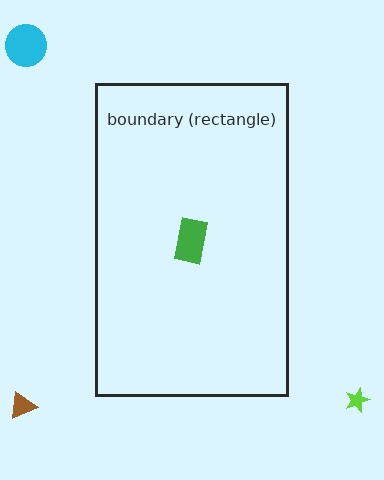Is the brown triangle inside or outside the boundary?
Outside.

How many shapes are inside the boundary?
1 inside, 3 outside.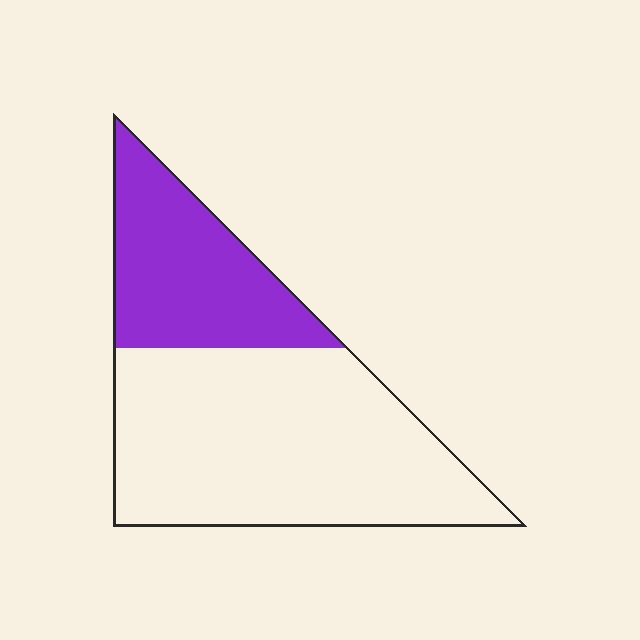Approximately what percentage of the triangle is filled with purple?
Approximately 30%.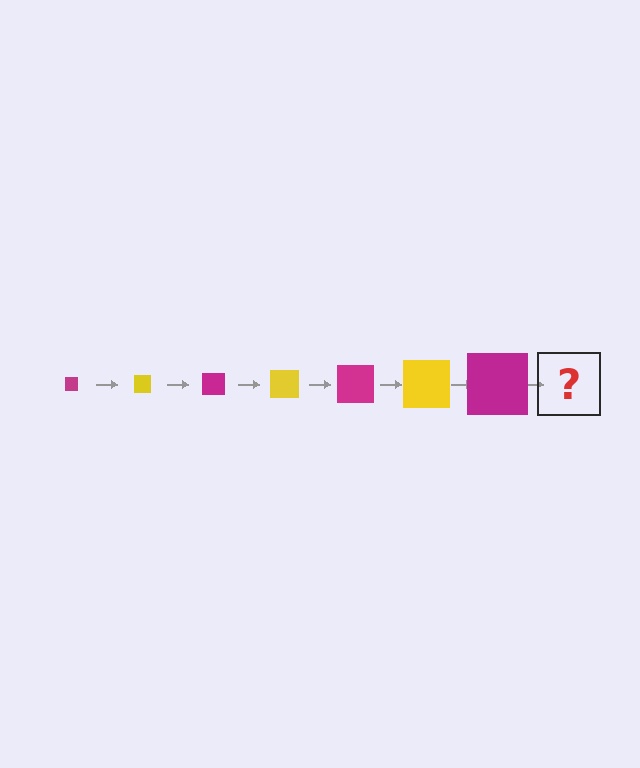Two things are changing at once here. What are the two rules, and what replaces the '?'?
The two rules are that the square grows larger each step and the color cycles through magenta and yellow. The '?' should be a yellow square, larger than the previous one.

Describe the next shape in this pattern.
It should be a yellow square, larger than the previous one.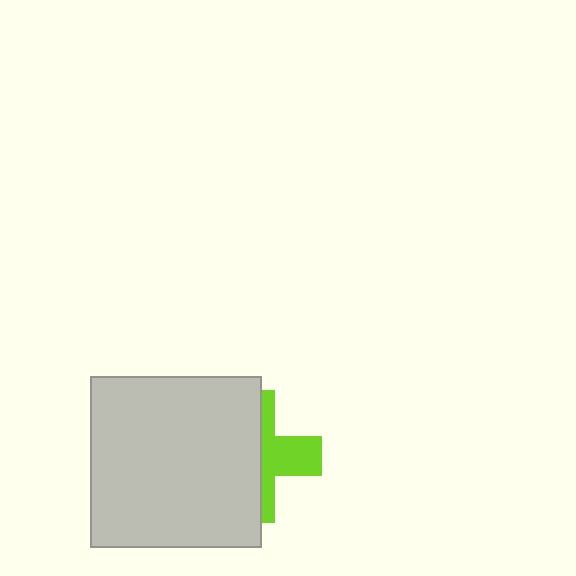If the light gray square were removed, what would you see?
You would see the complete lime cross.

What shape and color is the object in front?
The object in front is a light gray square.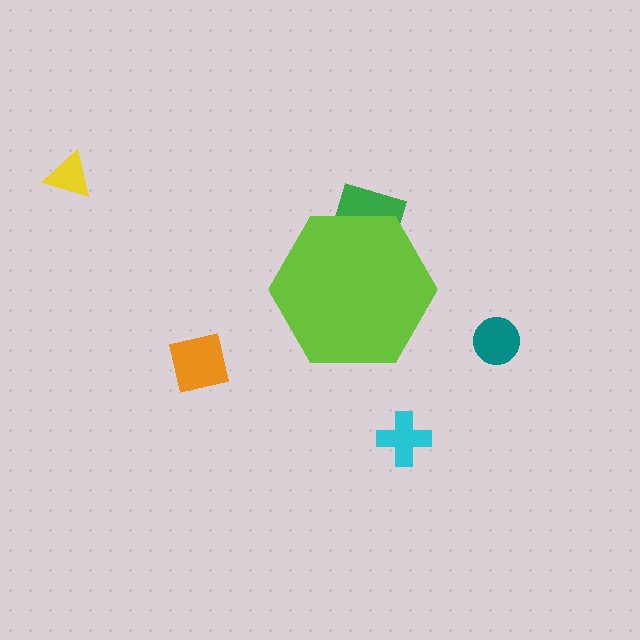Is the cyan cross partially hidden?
No, the cyan cross is fully visible.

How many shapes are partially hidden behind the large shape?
1 shape is partially hidden.